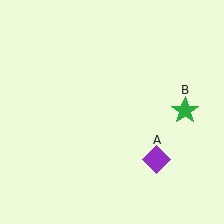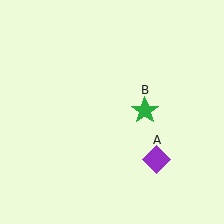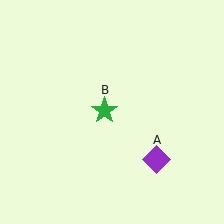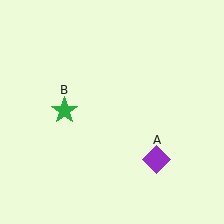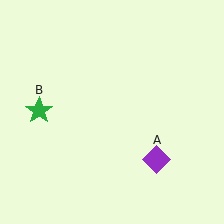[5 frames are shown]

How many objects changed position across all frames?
1 object changed position: green star (object B).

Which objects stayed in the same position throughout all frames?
Purple diamond (object A) remained stationary.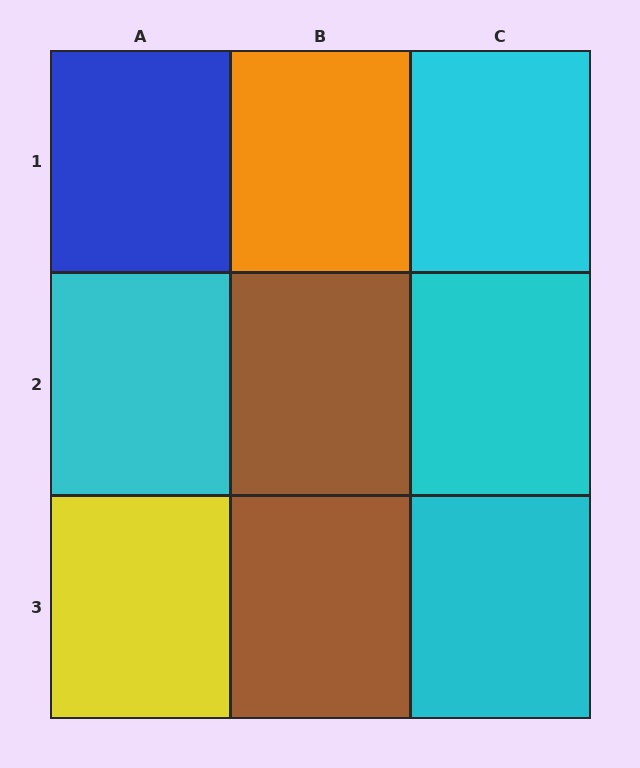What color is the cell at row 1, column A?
Blue.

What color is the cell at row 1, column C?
Cyan.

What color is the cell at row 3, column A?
Yellow.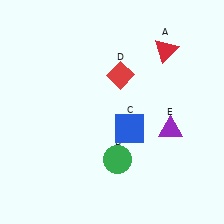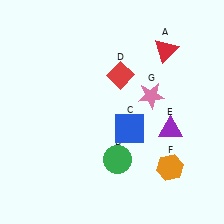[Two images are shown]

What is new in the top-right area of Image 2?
A pink star (G) was added in the top-right area of Image 2.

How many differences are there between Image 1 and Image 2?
There are 2 differences between the two images.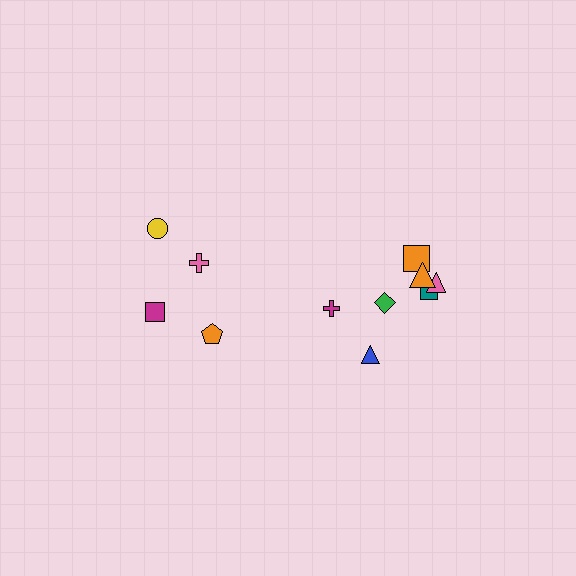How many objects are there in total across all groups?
There are 11 objects.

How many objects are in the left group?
There are 4 objects.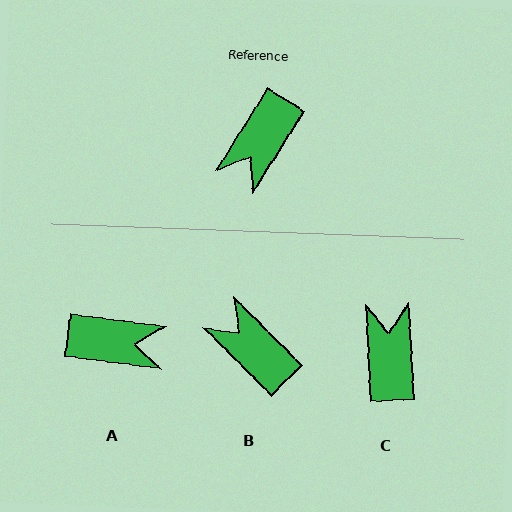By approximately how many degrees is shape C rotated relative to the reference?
Approximately 145 degrees clockwise.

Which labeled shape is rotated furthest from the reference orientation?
C, about 145 degrees away.